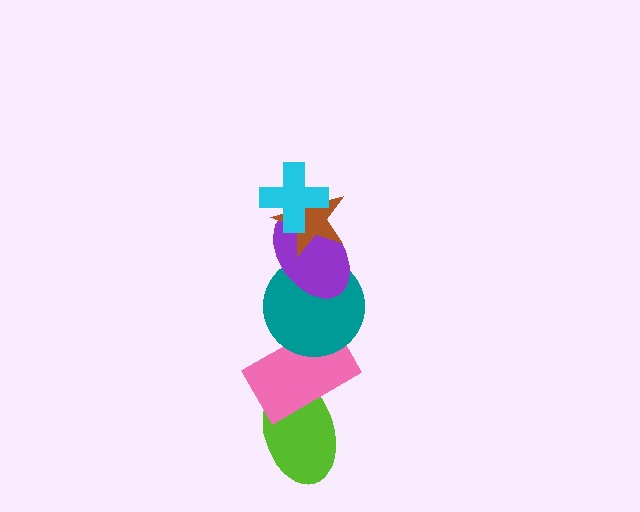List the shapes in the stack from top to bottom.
From top to bottom: the cyan cross, the brown star, the purple ellipse, the teal circle, the pink rectangle, the lime ellipse.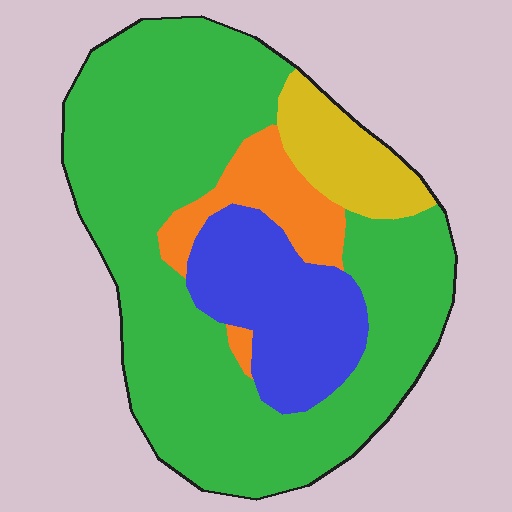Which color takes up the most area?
Green, at roughly 65%.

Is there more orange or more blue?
Blue.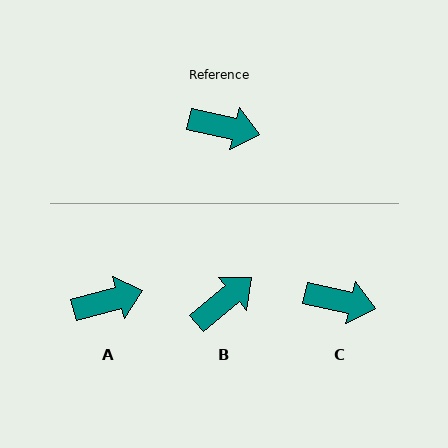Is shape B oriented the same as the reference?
No, it is off by about 52 degrees.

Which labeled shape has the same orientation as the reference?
C.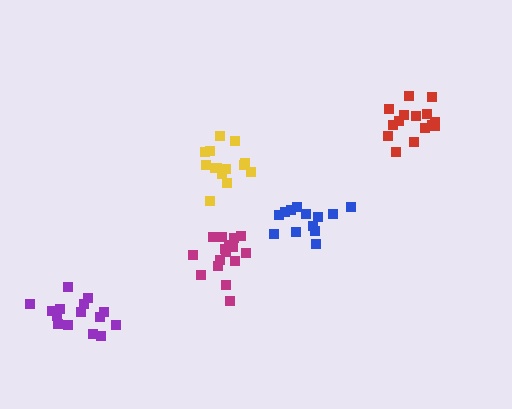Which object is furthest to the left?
The purple cluster is leftmost.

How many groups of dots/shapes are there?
There are 5 groups.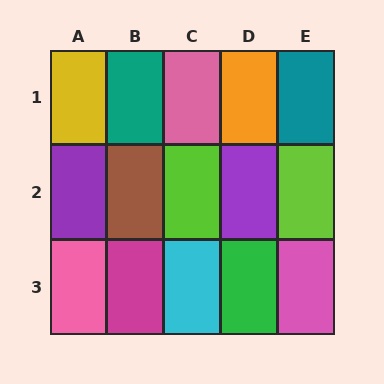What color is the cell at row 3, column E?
Pink.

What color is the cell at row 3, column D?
Green.